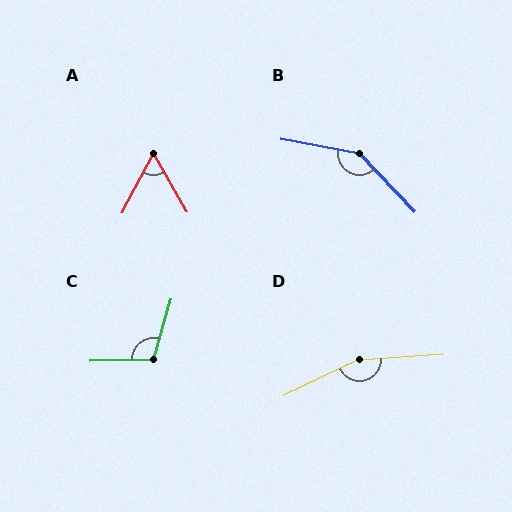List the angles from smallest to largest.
A (57°), C (107°), B (143°), D (158°).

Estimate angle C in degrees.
Approximately 107 degrees.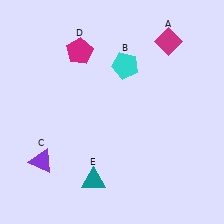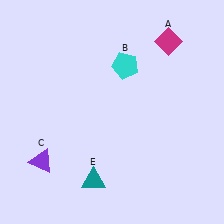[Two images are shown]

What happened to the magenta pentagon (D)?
The magenta pentagon (D) was removed in Image 2. It was in the top-left area of Image 1.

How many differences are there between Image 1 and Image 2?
There is 1 difference between the two images.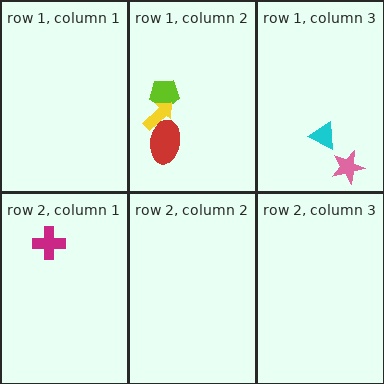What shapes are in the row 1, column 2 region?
The lime pentagon, the yellow arrow, the red ellipse.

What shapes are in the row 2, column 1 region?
The magenta cross.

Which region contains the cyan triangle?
The row 1, column 3 region.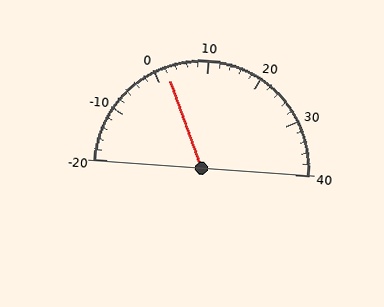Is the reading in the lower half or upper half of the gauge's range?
The reading is in the lower half of the range (-20 to 40).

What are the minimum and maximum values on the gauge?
The gauge ranges from -20 to 40.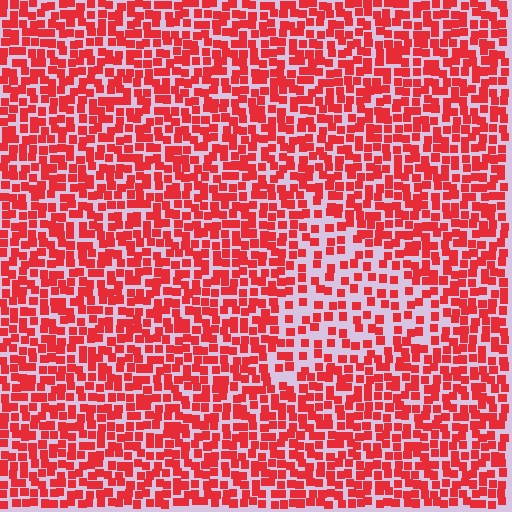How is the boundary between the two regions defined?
The boundary is defined by a change in element density (approximately 1.8x ratio). All elements are the same color, size, and shape.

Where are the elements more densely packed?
The elements are more densely packed outside the triangle boundary.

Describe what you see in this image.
The image contains small red elements arranged at two different densities. A triangle-shaped region is visible where the elements are less densely packed than the surrounding area.